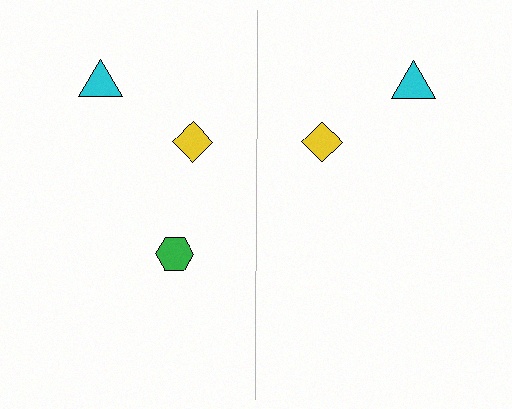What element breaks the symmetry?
A green hexagon is missing from the right side.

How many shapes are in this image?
There are 5 shapes in this image.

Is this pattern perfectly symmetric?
No, the pattern is not perfectly symmetric. A green hexagon is missing from the right side.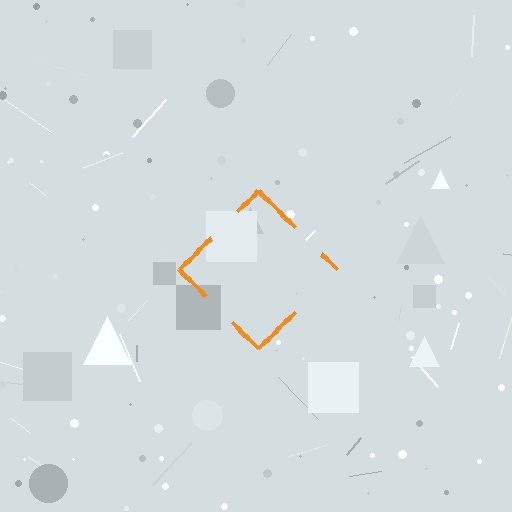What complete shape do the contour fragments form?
The contour fragments form a diamond.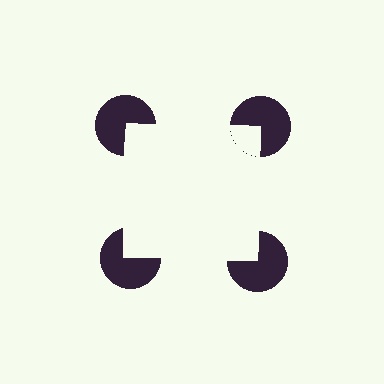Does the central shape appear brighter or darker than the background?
It typically appears slightly brighter than the background, even though no actual brightness change is drawn.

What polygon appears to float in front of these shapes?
An illusory square — its edges are inferred from the aligned wedge cuts in the pac-man discs, not physically drawn.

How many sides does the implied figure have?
4 sides.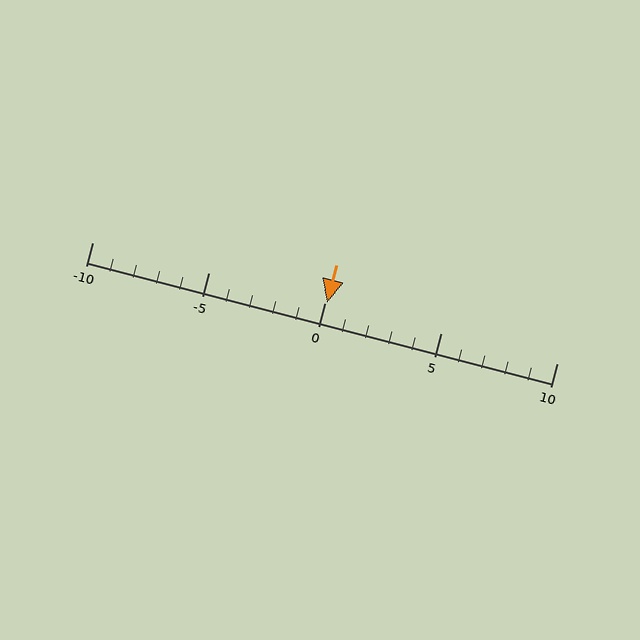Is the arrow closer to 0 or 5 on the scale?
The arrow is closer to 0.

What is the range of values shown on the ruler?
The ruler shows values from -10 to 10.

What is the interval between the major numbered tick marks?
The major tick marks are spaced 5 units apart.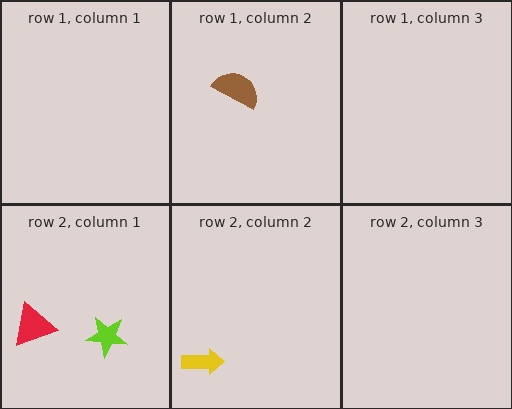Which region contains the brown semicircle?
The row 1, column 2 region.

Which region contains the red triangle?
The row 2, column 1 region.